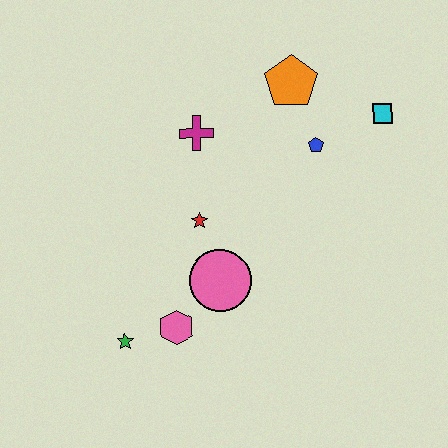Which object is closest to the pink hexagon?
The green star is closest to the pink hexagon.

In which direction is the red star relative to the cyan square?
The red star is to the left of the cyan square.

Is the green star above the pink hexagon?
No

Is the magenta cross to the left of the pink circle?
Yes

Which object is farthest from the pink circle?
The cyan square is farthest from the pink circle.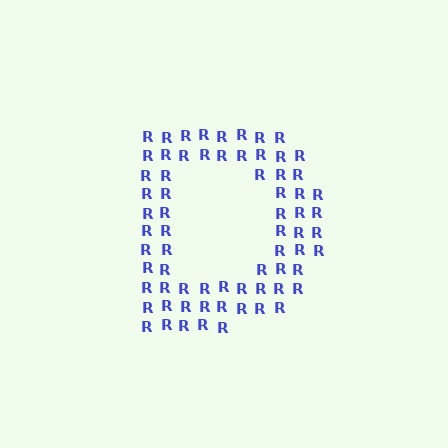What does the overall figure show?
The overall figure shows the letter D.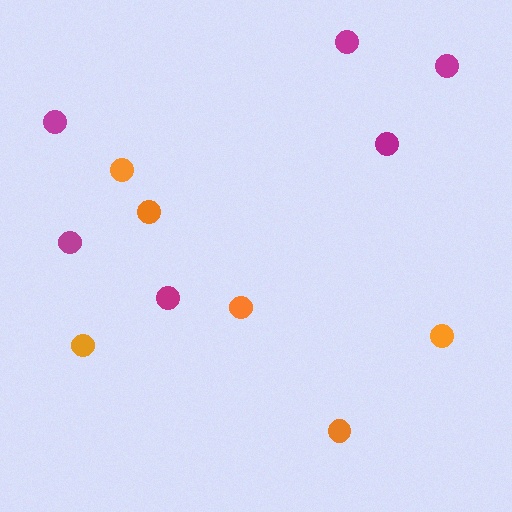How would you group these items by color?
There are 2 groups: one group of orange circles (6) and one group of magenta circles (6).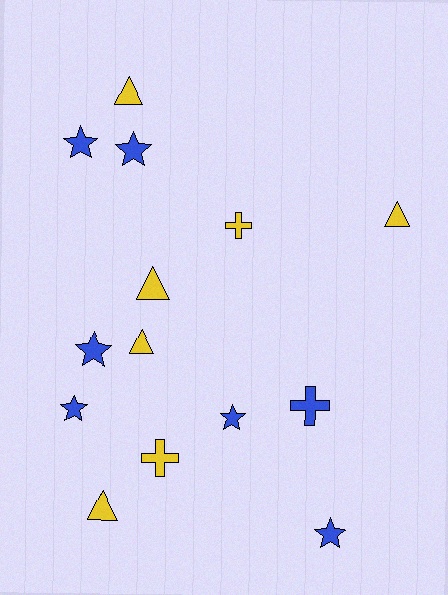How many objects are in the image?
There are 14 objects.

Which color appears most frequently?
Yellow, with 7 objects.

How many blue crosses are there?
There is 1 blue cross.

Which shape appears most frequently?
Star, with 6 objects.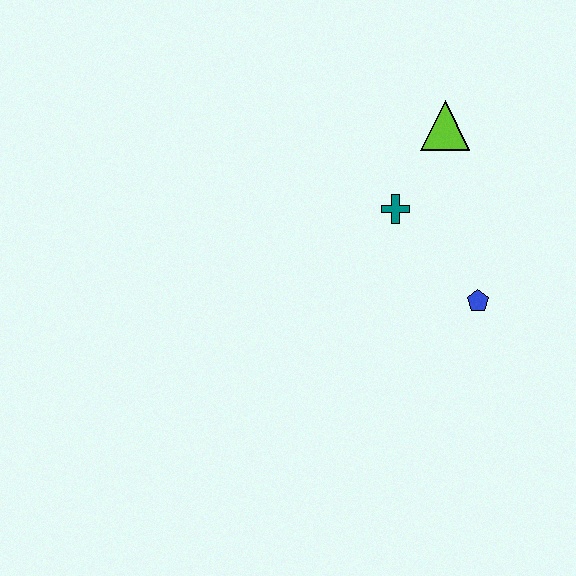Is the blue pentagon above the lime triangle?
No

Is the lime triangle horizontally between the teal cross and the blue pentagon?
Yes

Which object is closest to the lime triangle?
The teal cross is closest to the lime triangle.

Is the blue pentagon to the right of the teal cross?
Yes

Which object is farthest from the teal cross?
The blue pentagon is farthest from the teal cross.